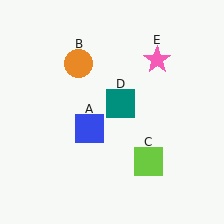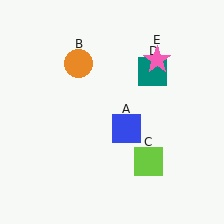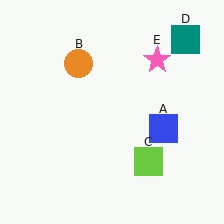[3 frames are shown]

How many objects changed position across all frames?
2 objects changed position: blue square (object A), teal square (object D).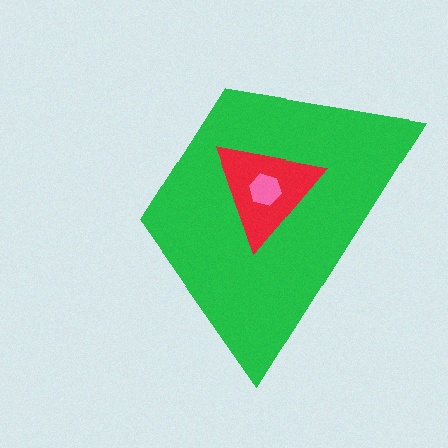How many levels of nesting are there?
3.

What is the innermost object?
The pink hexagon.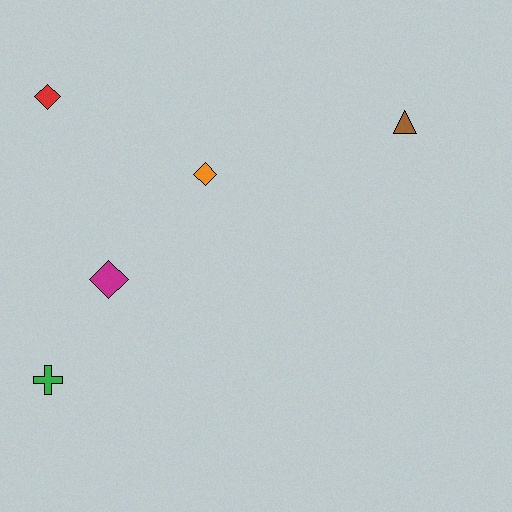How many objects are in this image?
There are 5 objects.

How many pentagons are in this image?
There are no pentagons.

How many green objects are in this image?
There is 1 green object.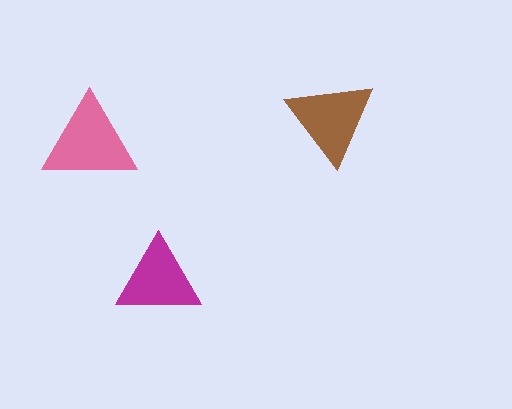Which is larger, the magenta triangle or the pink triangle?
The pink one.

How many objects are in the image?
There are 3 objects in the image.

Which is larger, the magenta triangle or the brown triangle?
The brown one.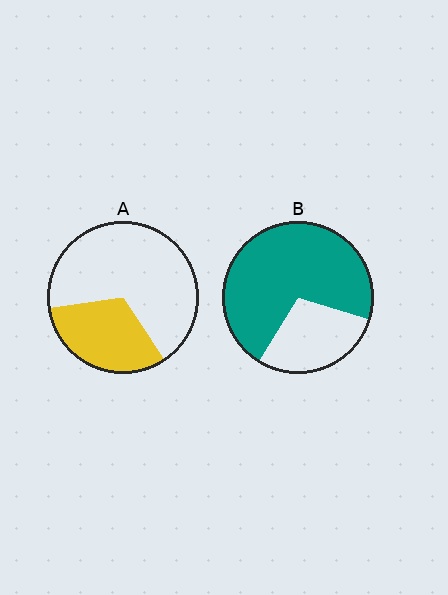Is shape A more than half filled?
No.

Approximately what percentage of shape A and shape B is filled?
A is approximately 30% and B is approximately 70%.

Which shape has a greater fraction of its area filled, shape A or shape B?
Shape B.